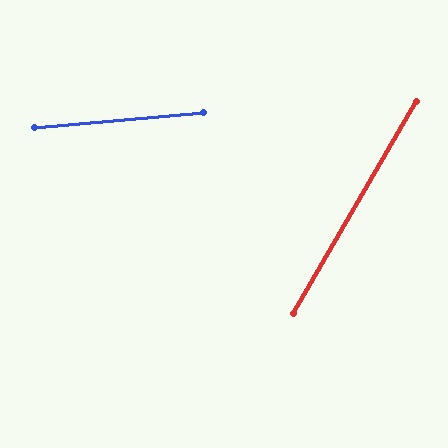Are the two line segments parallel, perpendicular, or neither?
Neither parallel nor perpendicular — they differ by about 55°.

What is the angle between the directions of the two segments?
Approximately 55 degrees.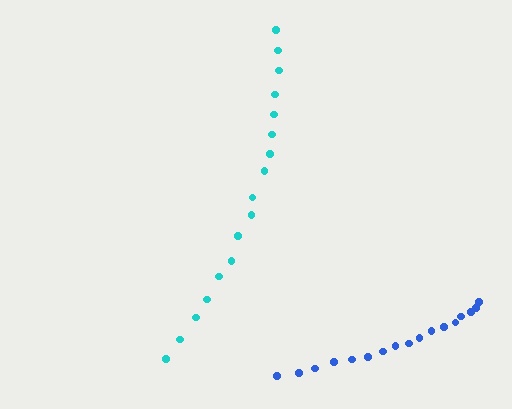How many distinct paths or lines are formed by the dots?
There are 2 distinct paths.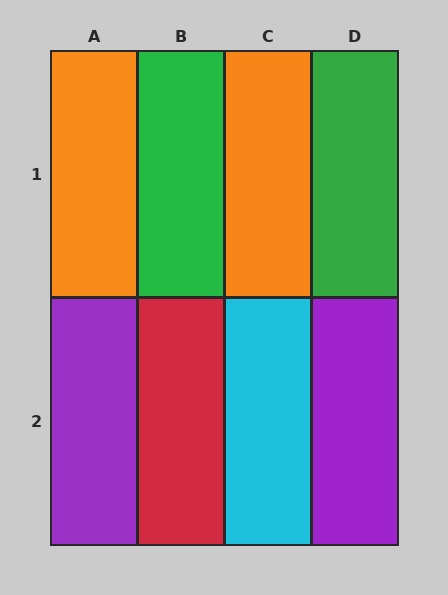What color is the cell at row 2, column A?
Purple.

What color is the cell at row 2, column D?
Purple.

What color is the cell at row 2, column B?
Red.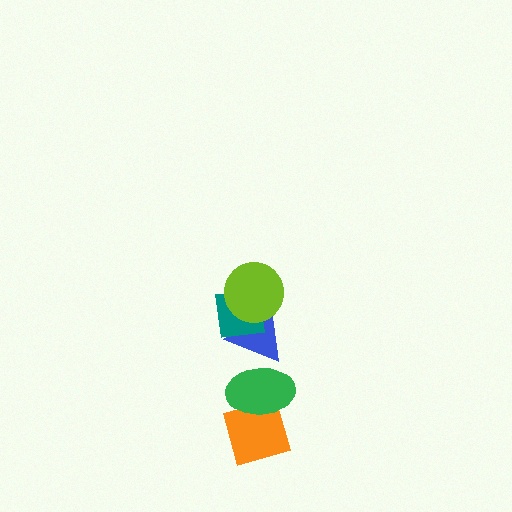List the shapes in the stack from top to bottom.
From top to bottom: the lime circle, the teal square, the blue triangle, the green ellipse, the orange diamond.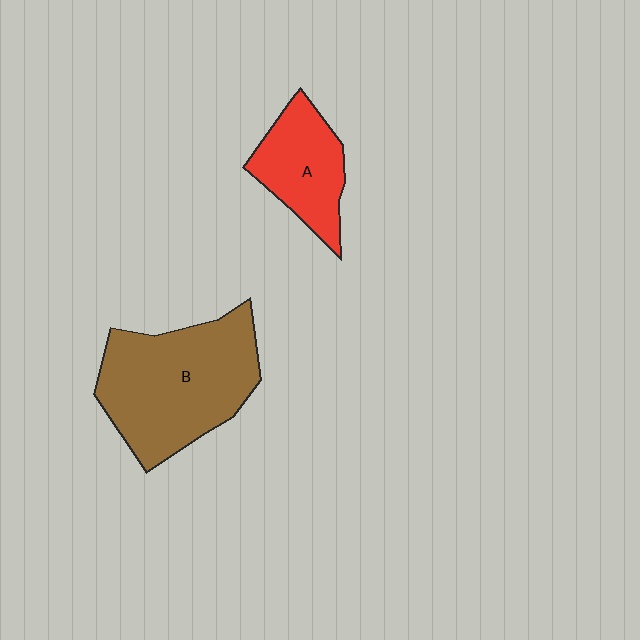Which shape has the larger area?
Shape B (brown).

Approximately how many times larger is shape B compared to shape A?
Approximately 1.9 times.